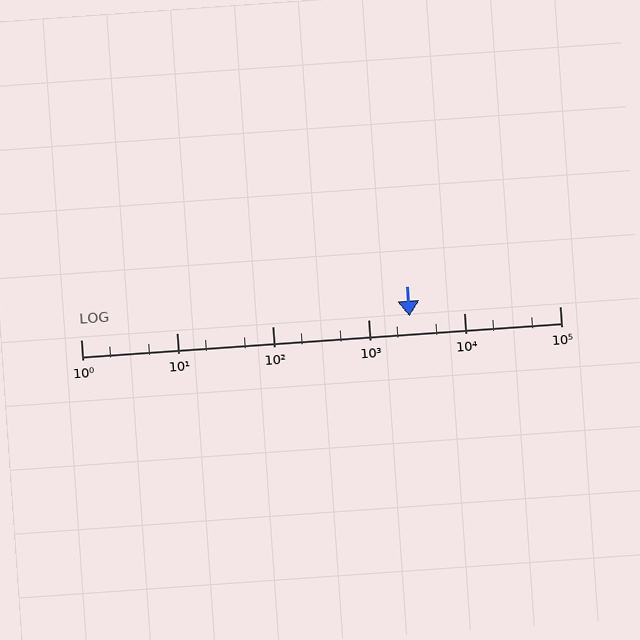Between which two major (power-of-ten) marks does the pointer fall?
The pointer is between 1000 and 10000.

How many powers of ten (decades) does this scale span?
The scale spans 5 decades, from 1 to 100000.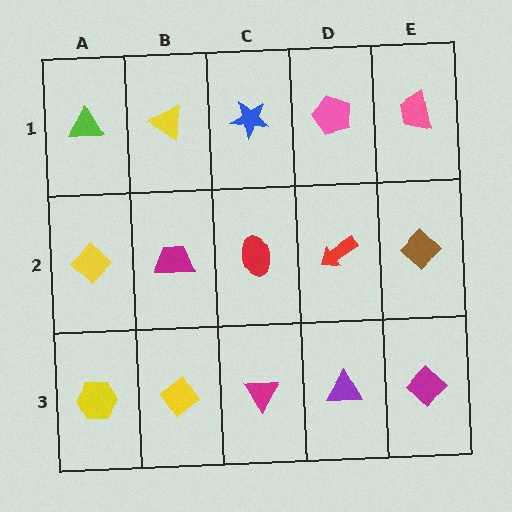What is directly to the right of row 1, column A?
A yellow triangle.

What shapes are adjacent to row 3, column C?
A red ellipse (row 2, column C), a yellow diamond (row 3, column B), a purple triangle (row 3, column D).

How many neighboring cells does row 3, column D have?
3.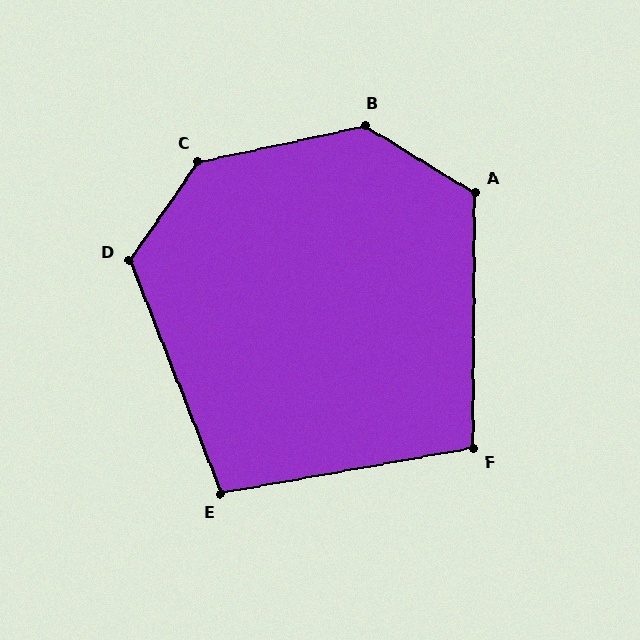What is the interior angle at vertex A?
Approximately 122 degrees (obtuse).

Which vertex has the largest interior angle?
C, at approximately 137 degrees.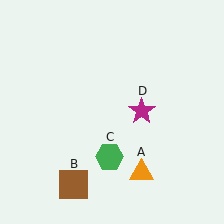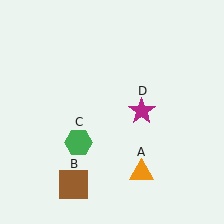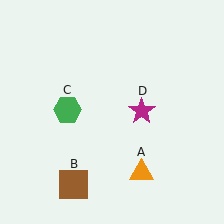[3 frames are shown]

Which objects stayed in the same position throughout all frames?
Orange triangle (object A) and brown square (object B) and magenta star (object D) remained stationary.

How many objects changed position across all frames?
1 object changed position: green hexagon (object C).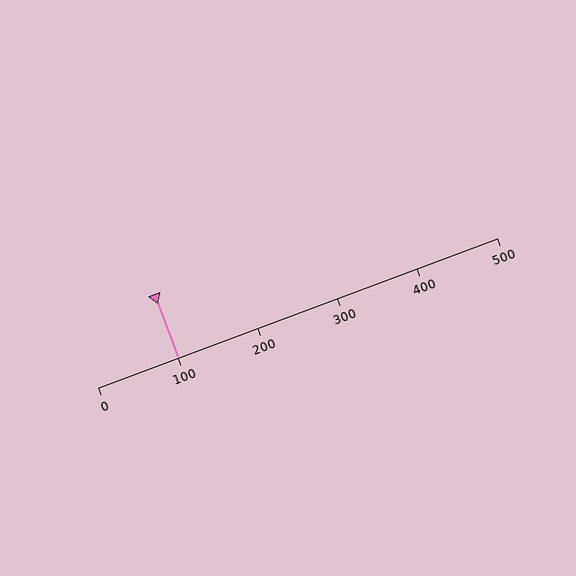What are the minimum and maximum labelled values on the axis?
The axis runs from 0 to 500.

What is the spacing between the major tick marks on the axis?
The major ticks are spaced 100 apart.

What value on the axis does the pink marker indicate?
The marker indicates approximately 100.